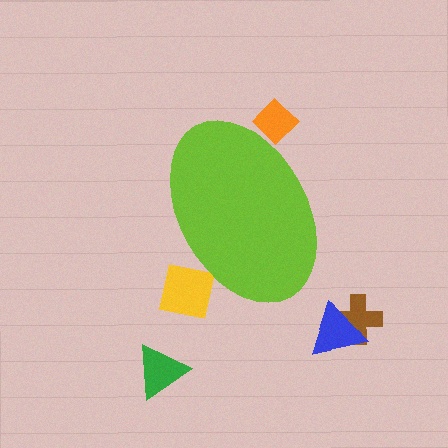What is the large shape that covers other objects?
A lime ellipse.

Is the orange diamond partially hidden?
Yes, the orange diamond is partially hidden behind the lime ellipse.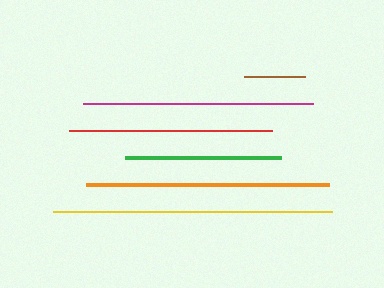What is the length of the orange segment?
The orange segment is approximately 243 pixels long.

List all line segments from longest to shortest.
From longest to shortest: yellow, orange, magenta, red, green, brown.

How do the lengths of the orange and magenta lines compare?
The orange and magenta lines are approximately the same length.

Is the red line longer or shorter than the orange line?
The orange line is longer than the red line.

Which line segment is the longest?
The yellow line is the longest at approximately 278 pixels.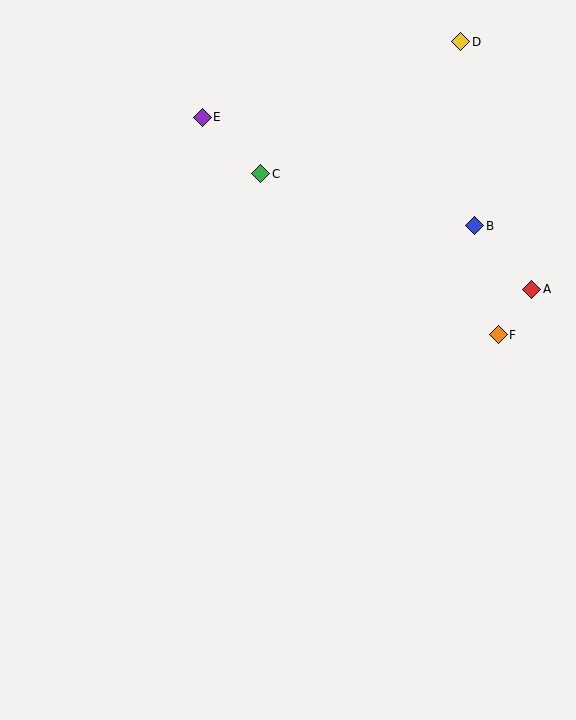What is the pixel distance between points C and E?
The distance between C and E is 82 pixels.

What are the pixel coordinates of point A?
Point A is at (532, 289).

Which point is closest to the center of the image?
Point C at (261, 174) is closest to the center.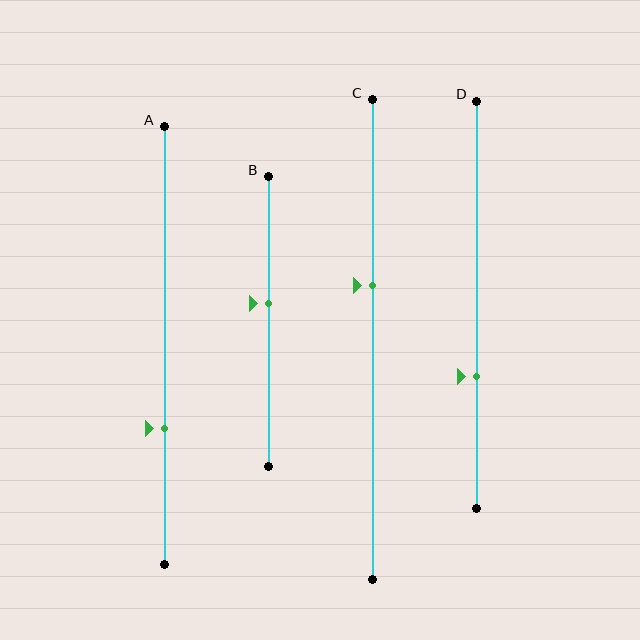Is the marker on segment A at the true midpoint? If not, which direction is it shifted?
No, the marker on segment A is shifted downward by about 19% of the segment length.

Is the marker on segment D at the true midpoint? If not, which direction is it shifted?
No, the marker on segment D is shifted downward by about 18% of the segment length.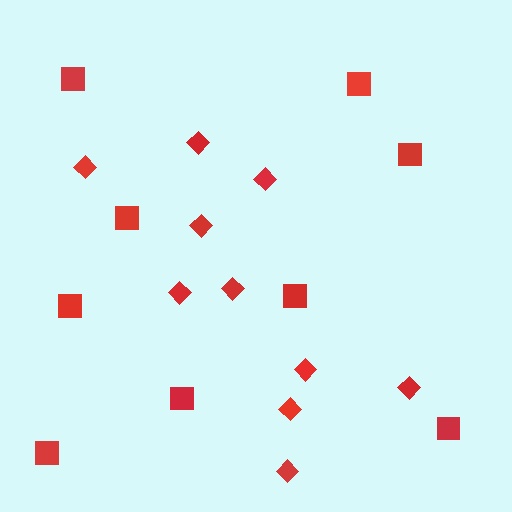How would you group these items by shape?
There are 2 groups: one group of diamonds (10) and one group of squares (9).